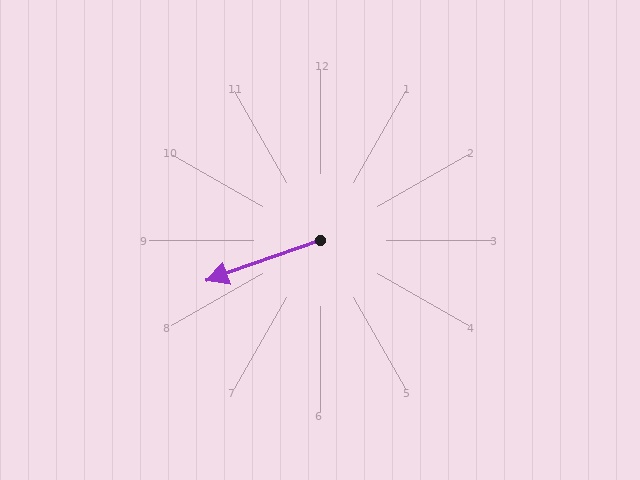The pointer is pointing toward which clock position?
Roughly 8 o'clock.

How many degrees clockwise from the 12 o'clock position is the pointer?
Approximately 250 degrees.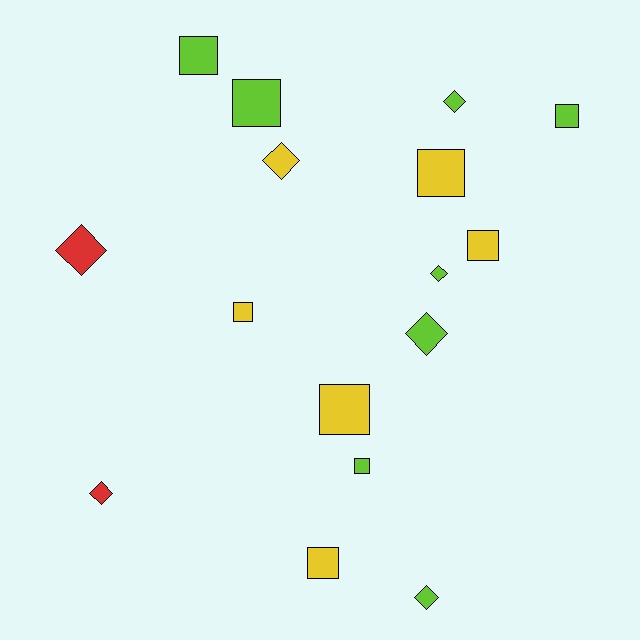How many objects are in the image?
There are 16 objects.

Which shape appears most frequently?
Square, with 9 objects.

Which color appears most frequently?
Lime, with 8 objects.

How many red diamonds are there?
There are 2 red diamonds.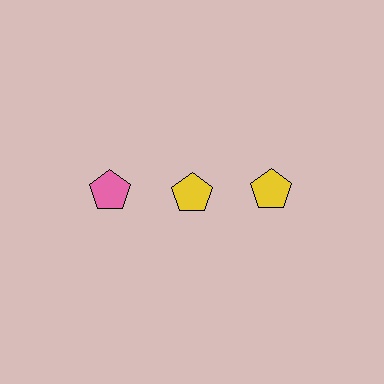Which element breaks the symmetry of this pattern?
The pink pentagon in the top row, leftmost column breaks the symmetry. All other shapes are yellow pentagons.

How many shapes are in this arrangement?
There are 3 shapes arranged in a grid pattern.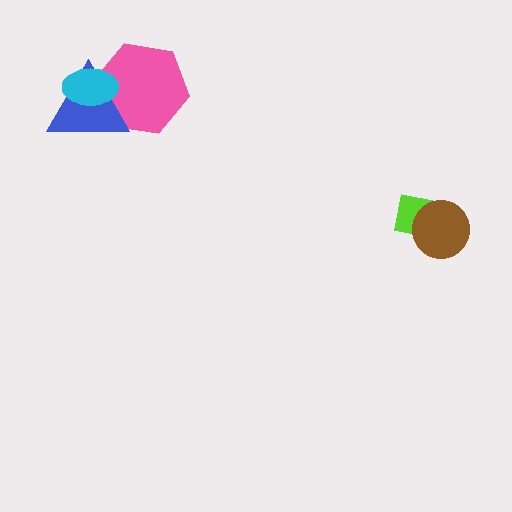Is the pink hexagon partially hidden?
Yes, it is partially covered by another shape.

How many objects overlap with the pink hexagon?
2 objects overlap with the pink hexagon.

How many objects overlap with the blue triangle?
2 objects overlap with the blue triangle.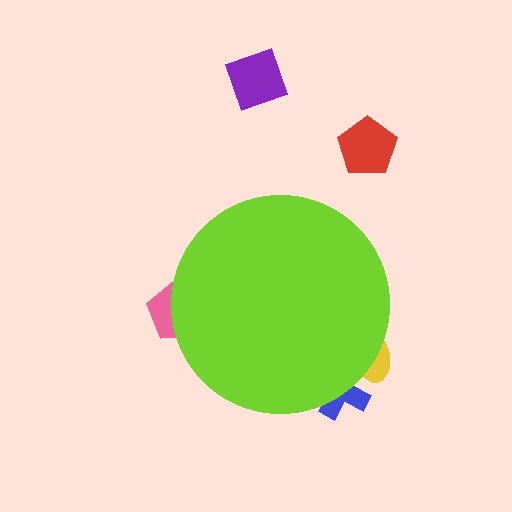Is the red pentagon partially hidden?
No, the red pentagon is fully visible.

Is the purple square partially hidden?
No, the purple square is fully visible.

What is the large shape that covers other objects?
A lime circle.